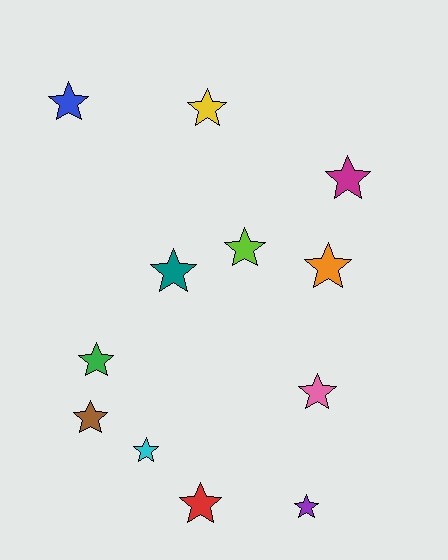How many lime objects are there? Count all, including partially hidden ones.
There is 1 lime object.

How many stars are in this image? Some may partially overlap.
There are 12 stars.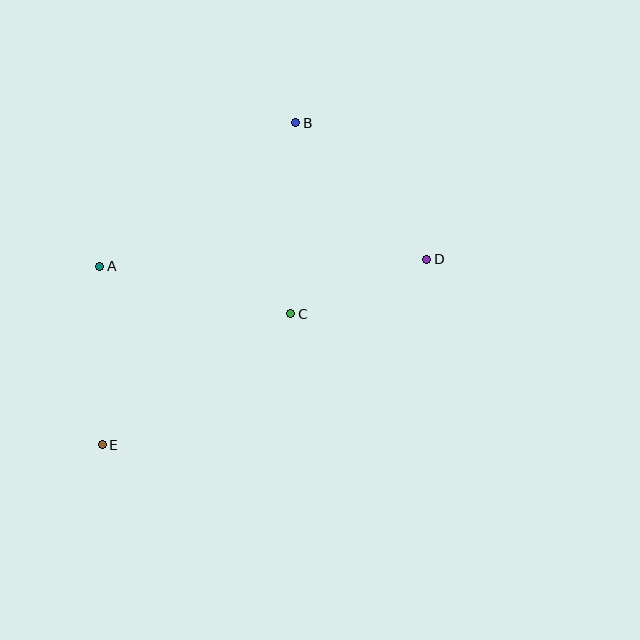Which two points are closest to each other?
Points C and D are closest to each other.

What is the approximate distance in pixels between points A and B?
The distance between A and B is approximately 243 pixels.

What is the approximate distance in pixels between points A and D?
The distance between A and D is approximately 327 pixels.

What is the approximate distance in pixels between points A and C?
The distance between A and C is approximately 197 pixels.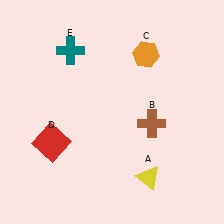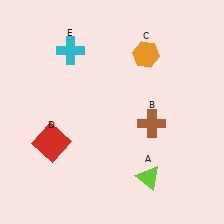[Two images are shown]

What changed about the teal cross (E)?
In Image 1, E is teal. In Image 2, it changed to cyan.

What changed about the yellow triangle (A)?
In Image 1, A is yellow. In Image 2, it changed to lime.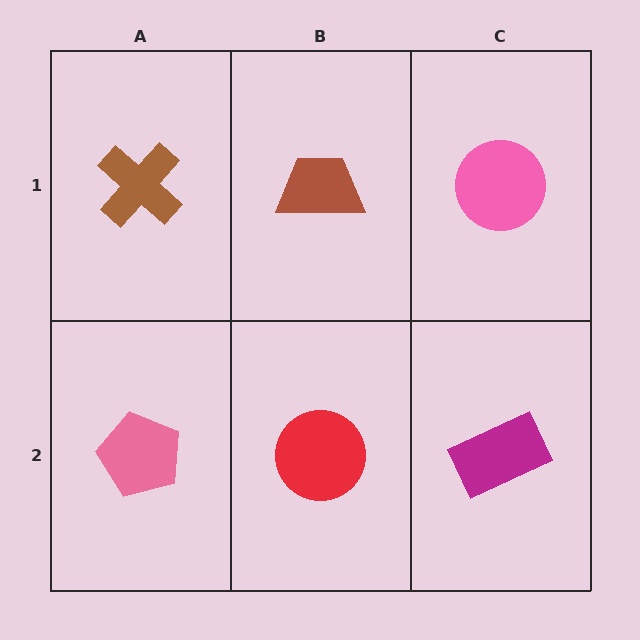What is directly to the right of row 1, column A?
A brown trapezoid.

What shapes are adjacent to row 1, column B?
A red circle (row 2, column B), a brown cross (row 1, column A), a pink circle (row 1, column C).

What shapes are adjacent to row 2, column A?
A brown cross (row 1, column A), a red circle (row 2, column B).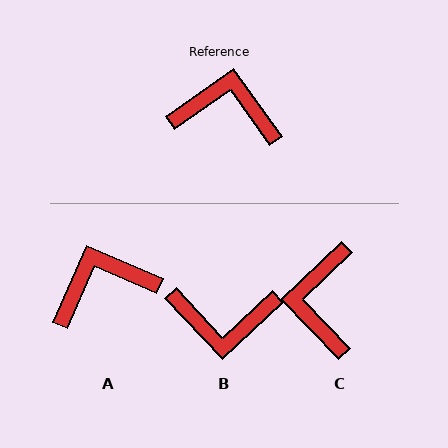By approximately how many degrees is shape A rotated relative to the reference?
Approximately 31 degrees counter-clockwise.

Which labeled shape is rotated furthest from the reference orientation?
B, about 172 degrees away.